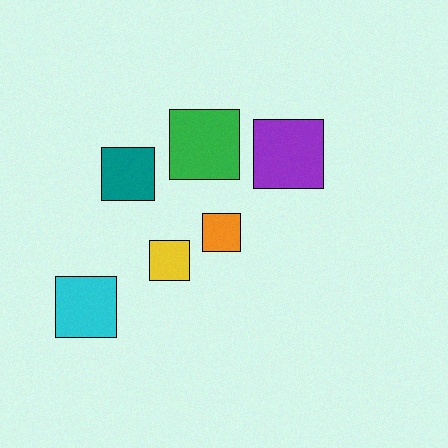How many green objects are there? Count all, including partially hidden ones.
There is 1 green object.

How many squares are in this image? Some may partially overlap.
There are 6 squares.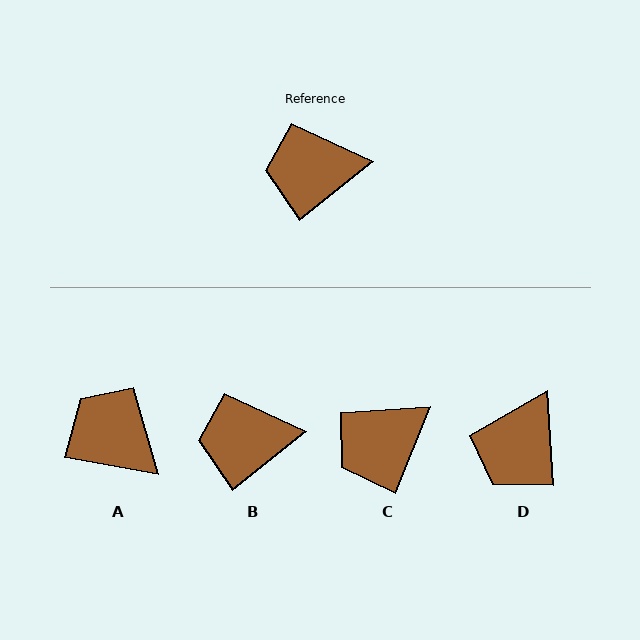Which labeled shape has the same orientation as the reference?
B.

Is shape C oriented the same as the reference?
No, it is off by about 29 degrees.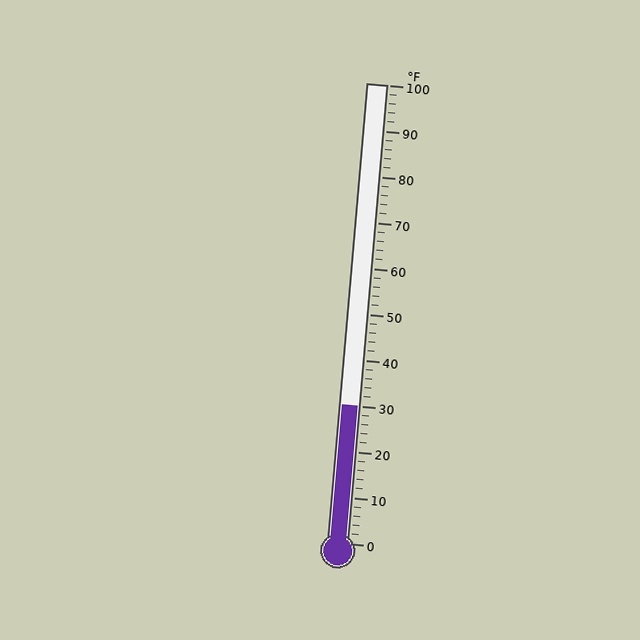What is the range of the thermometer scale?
The thermometer scale ranges from 0°F to 100°F.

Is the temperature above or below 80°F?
The temperature is below 80°F.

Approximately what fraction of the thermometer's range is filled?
The thermometer is filled to approximately 30% of its range.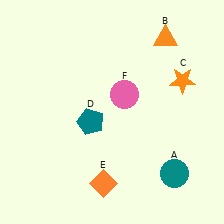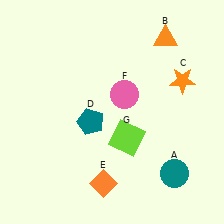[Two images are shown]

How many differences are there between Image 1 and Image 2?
There is 1 difference between the two images.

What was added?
A lime square (G) was added in Image 2.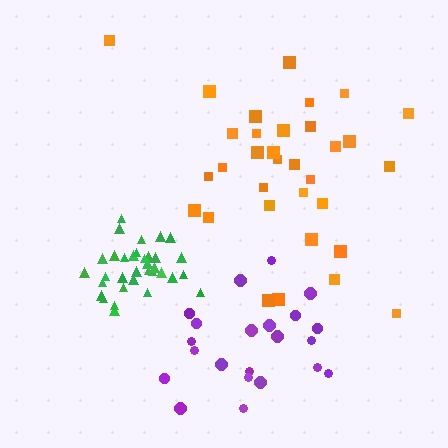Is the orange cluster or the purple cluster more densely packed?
Purple.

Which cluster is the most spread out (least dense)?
Orange.